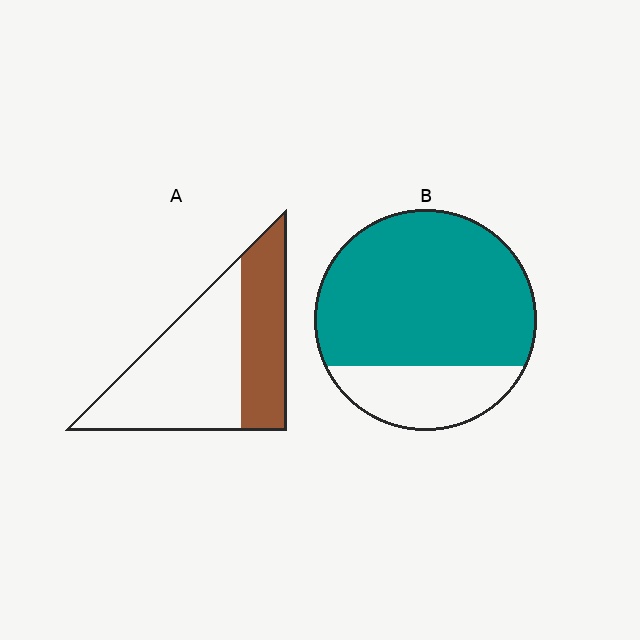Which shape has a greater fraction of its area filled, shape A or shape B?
Shape B.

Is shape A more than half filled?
No.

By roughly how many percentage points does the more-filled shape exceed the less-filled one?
By roughly 40 percentage points (B over A).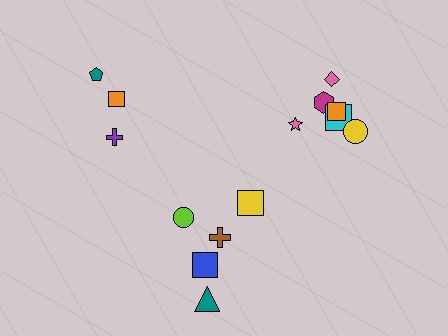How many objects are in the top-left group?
There are 3 objects.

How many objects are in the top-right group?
There are 6 objects.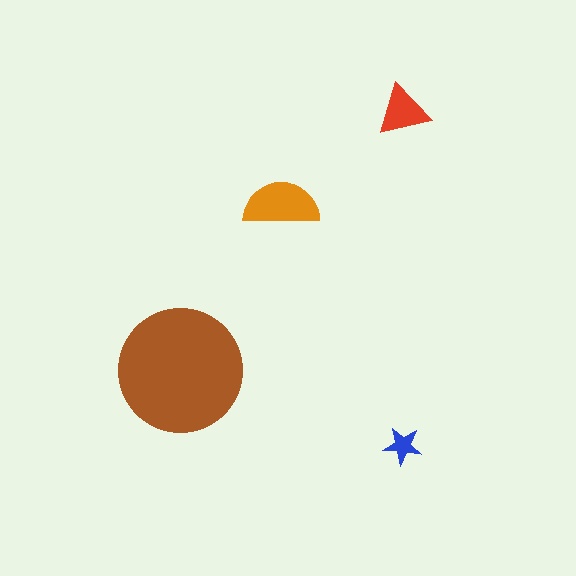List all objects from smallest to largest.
The blue star, the red triangle, the orange semicircle, the brown circle.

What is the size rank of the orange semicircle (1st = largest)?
2nd.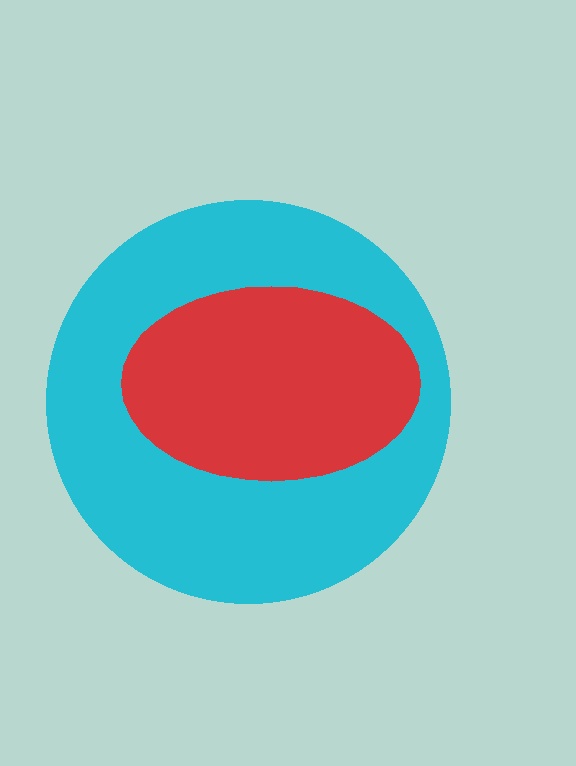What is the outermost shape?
The cyan circle.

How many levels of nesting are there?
2.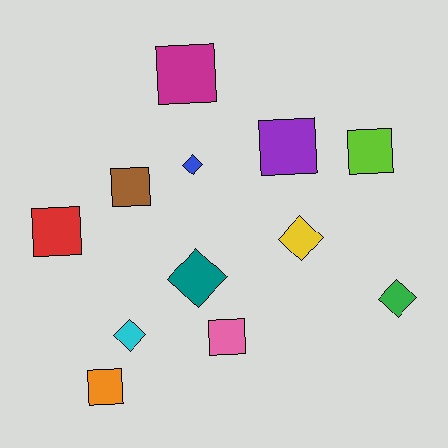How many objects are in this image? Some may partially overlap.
There are 12 objects.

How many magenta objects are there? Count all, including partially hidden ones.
There is 1 magenta object.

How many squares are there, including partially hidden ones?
There are 7 squares.